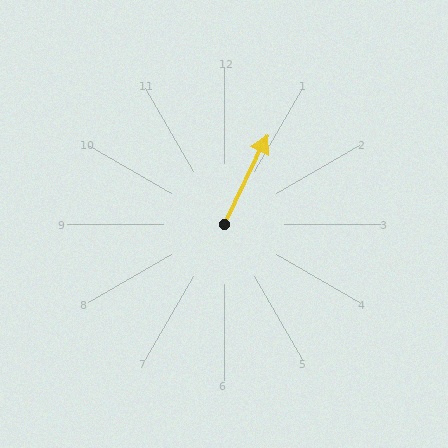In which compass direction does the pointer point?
Northeast.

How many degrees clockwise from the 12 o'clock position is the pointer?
Approximately 26 degrees.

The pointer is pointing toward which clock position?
Roughly 1 o'clock.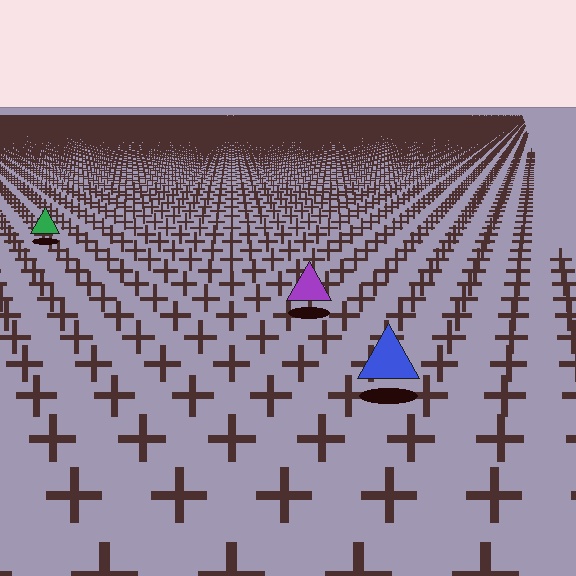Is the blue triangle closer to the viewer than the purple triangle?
Yes. The blue triangle is closer — you can tell from the texture gradient: the ground texture is coarser near it.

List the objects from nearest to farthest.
From nearest to farthest: the blue triangle, the purple triangle, the green triangle.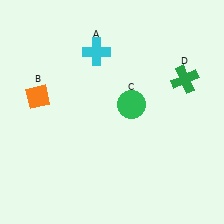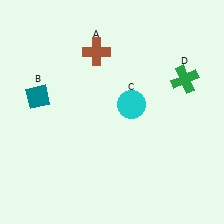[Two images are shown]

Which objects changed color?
A changed from cyan to brown. B changed from orange to teal. C changed from green to cyan.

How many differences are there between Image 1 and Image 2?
There are 3 differences between the two images.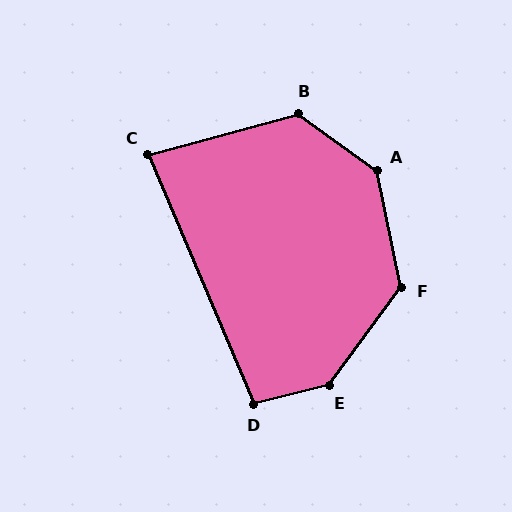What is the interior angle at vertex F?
Approximately 132 degrees (obtuse).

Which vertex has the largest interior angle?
E, at approximately 141 degrees.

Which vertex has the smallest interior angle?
C, at approximately 82 degrees.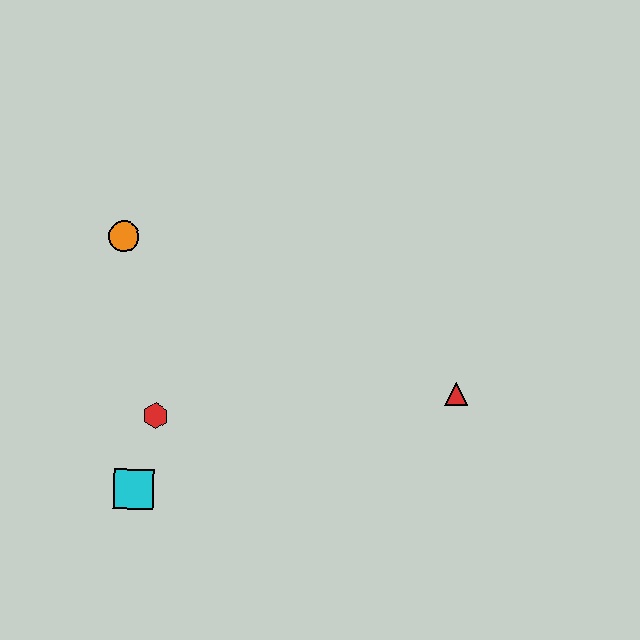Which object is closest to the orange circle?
The red hexagon is closest to the orange circle.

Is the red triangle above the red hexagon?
Yes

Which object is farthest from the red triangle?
The orange circle is farthest from the red triangle.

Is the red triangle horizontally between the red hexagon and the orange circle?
No